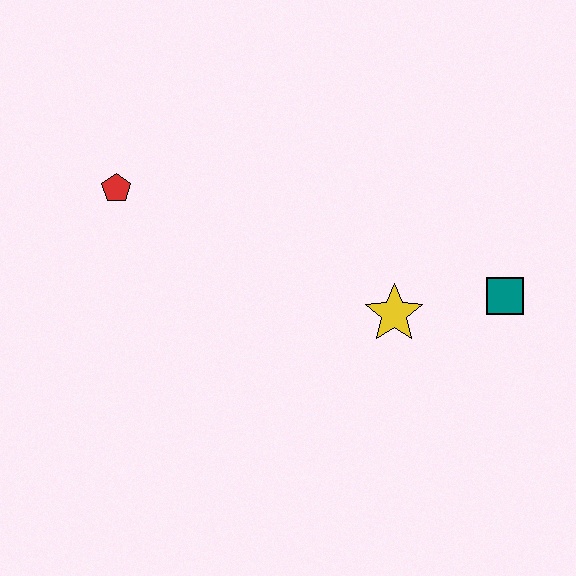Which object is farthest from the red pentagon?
The teal square is farthest from the red pentagon.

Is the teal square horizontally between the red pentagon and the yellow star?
No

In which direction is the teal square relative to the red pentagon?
The teal square is to the right of the red pentagon.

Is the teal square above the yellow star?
Yes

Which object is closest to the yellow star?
The teal square is closest to the yellow star.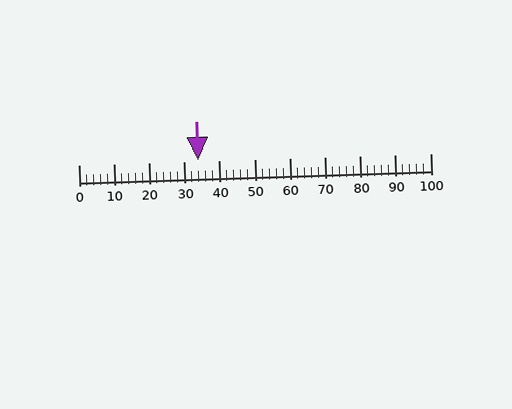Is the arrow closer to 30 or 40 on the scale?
The arrow is closer to 30.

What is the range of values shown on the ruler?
The ruler shows values from 0 to 100.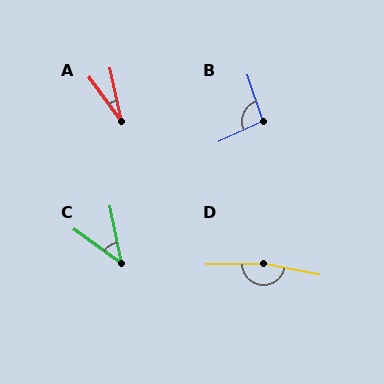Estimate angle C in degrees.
Approximately 43 degrees.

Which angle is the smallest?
A, at approximately 24 degrees.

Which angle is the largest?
D, at approximately 167 degrees.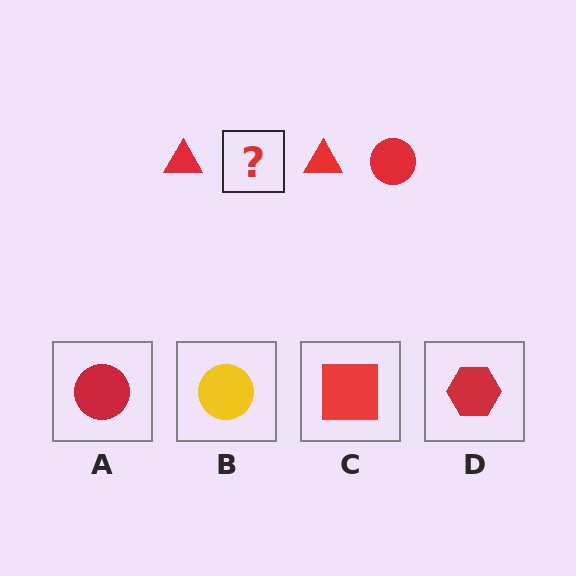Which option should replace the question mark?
Option A.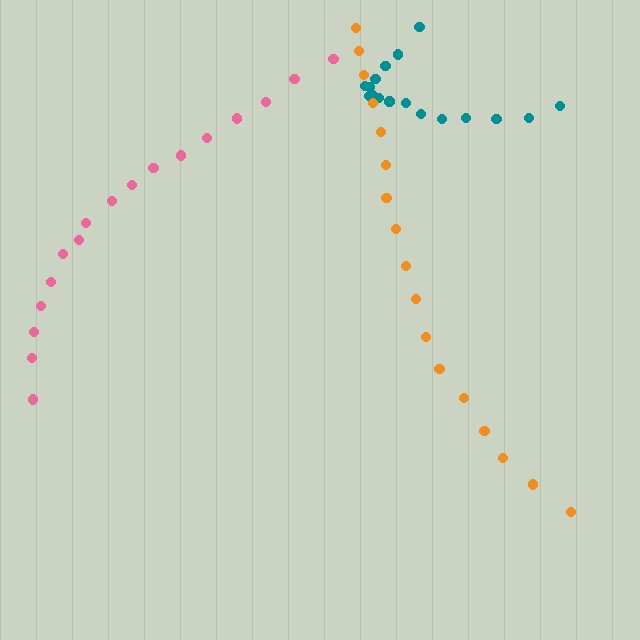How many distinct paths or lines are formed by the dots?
There are 3 distinct paths.